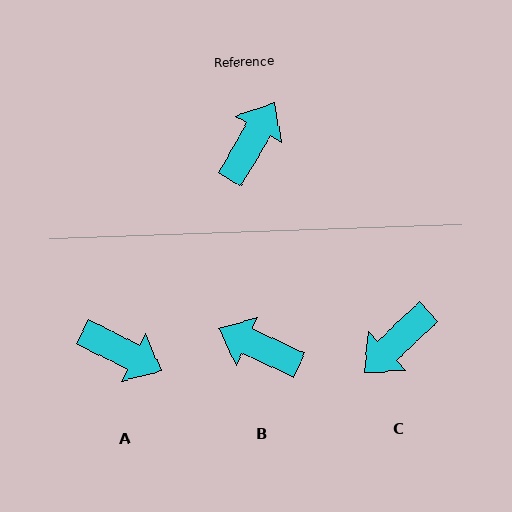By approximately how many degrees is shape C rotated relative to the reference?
Approximately 164 degrees counter-clockwise.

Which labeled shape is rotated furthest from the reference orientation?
C, about 164 degrees away.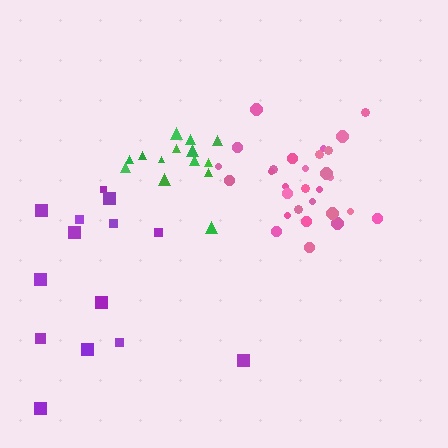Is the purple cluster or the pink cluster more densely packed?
Pink.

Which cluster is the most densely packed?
Green.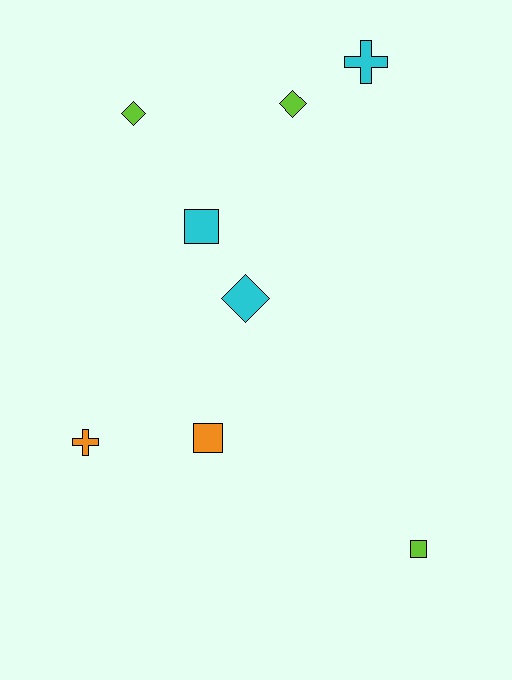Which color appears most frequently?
Cyan, with 3 objects.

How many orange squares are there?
There is 1 orange square.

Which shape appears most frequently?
Square, with 3 objects.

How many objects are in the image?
There are 8 objects.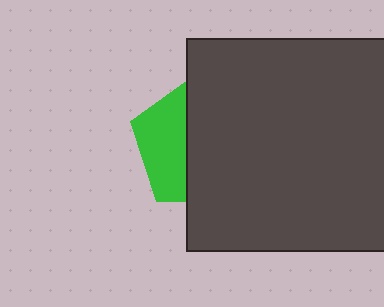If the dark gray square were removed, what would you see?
You would see the complete green pentagon.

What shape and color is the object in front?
The object in front is a dark gray square.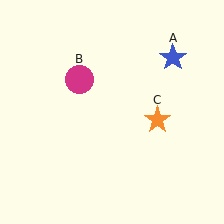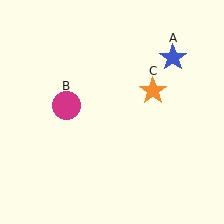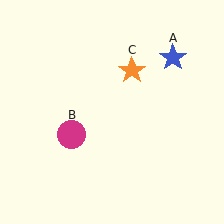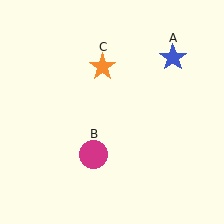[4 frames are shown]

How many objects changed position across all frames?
2 objects changed position: magenta circle (object B), orange star (object C).